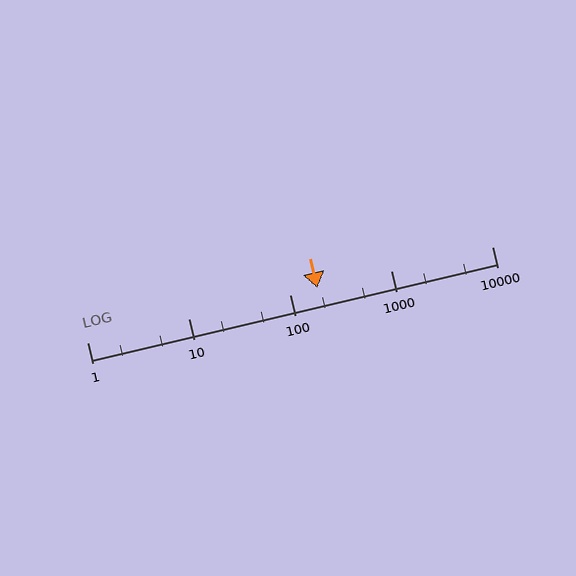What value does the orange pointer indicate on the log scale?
The pointer indicates approximately 190.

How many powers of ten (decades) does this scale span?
The scale spans 4 decades, from 1 to 10000.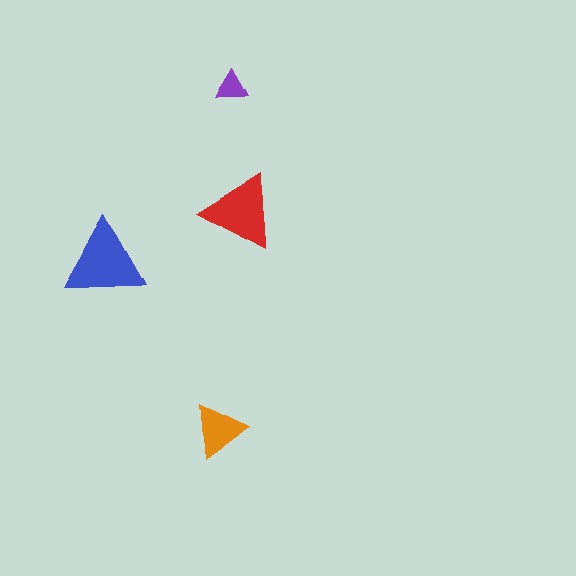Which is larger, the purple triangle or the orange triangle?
The orange one.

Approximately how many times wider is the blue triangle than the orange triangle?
About 1.5 times wider.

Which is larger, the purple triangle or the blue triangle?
The blue one.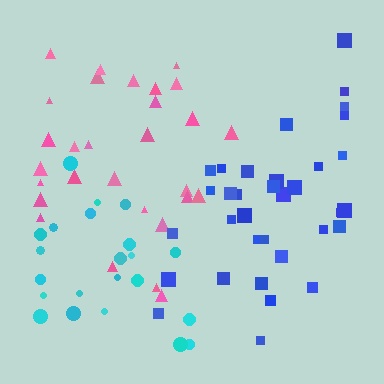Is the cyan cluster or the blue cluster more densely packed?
Blue.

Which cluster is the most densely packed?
Blue.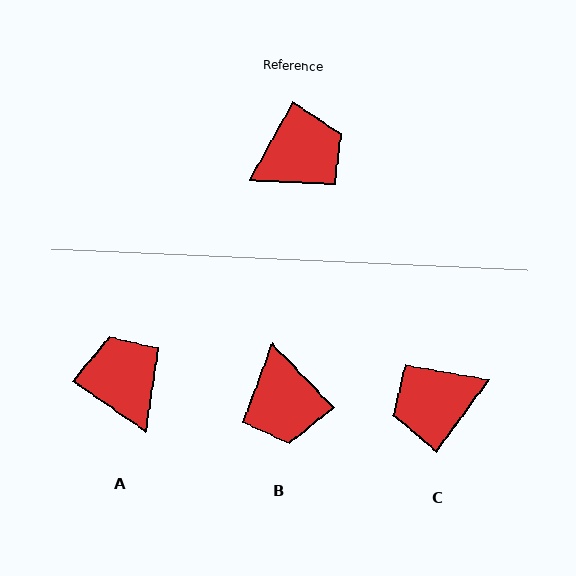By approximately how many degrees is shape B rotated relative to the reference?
Approximately 108 degrees clockwise.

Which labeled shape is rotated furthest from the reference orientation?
C, about 173 degrees away.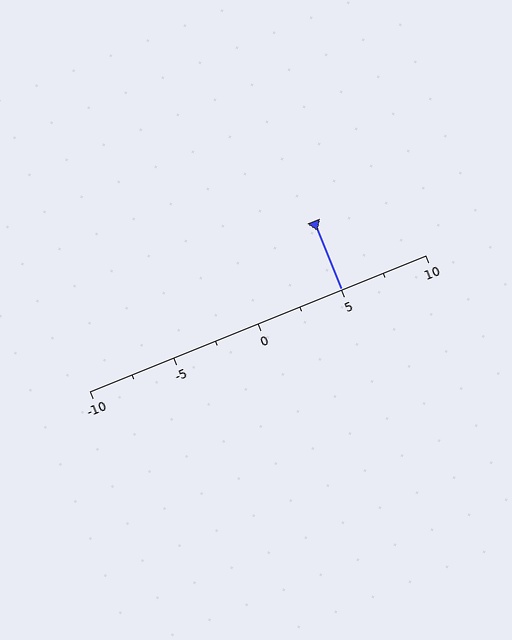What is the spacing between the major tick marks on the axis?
The major ticks are spaced 5 apart.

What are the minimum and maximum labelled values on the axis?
The axis runs from -10 to 10.